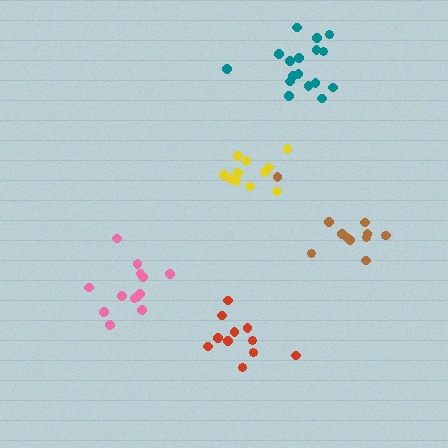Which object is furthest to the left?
The pink cluster is leftmost.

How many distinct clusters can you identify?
There are 5 distinct clusters.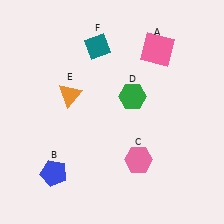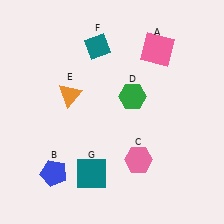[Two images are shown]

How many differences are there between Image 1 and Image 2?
There is 1 difference between the two images.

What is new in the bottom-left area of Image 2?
A teal square (G) was added in the bottom-left area of Image 2.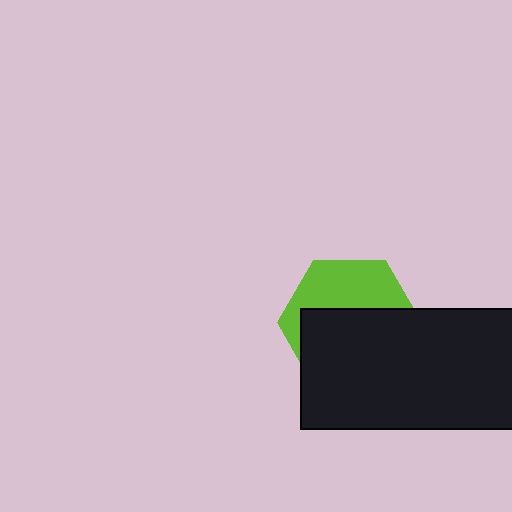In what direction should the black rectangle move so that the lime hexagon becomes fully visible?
The black rectangle should move down. That is the shortest direction to clear the overlap and leave the lime hexagon fully visible.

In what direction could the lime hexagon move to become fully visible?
The lime hexagon could move up. That would shift it out from behind the black rectangle entirely.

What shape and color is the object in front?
The object in front is a black rectangle.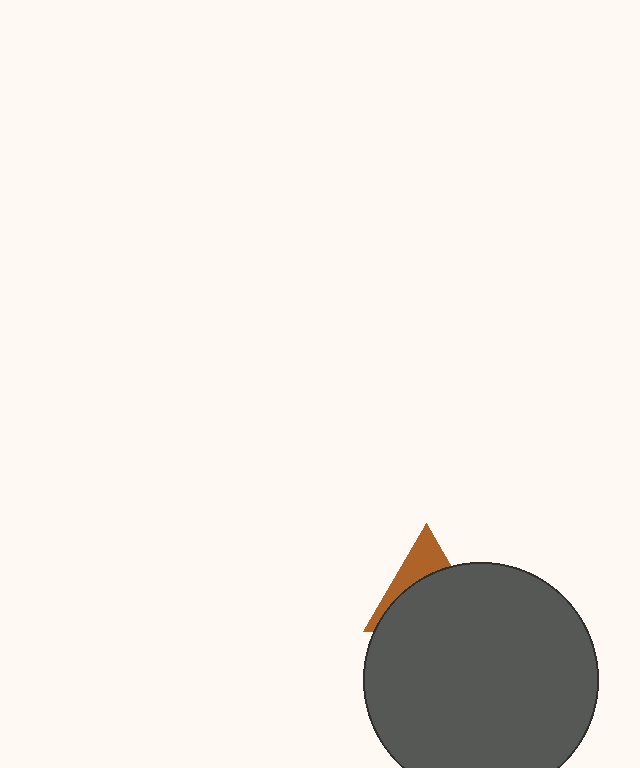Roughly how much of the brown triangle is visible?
A small part of it is visible (roughly 33%).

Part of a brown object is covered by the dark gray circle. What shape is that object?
It is a triangle.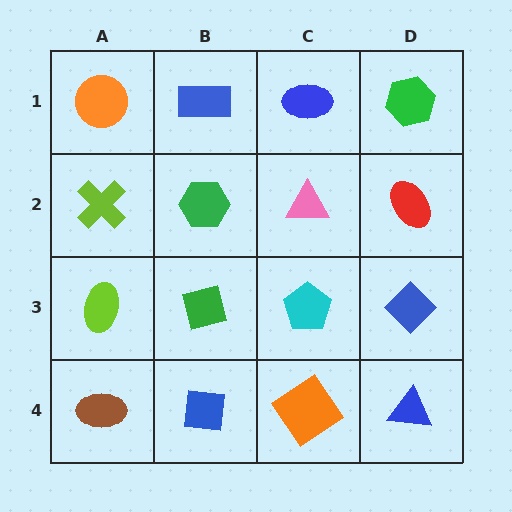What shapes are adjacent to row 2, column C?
A blue ellipse (row 1, column C), a cyan pentagon (row 3, column C), a green hexagon (row 2, column B), a red ellipse (row 2, column D).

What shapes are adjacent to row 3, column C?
A pink triangle (row 2, column C), an orange diamond (row 4, column C), a green diamond (row 3, column B), a blue diamond (row 3, column D).